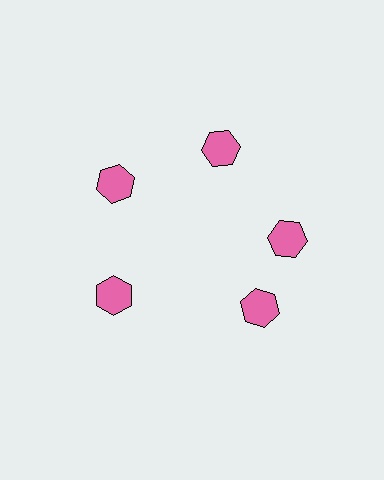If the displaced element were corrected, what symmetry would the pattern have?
It would have 5-fold rotational symmetry — the pattern would map onto itself every 72 degrees.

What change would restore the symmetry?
The symmetry would be restored by rotating it back into even spacing with its neighbors so that all 5 hexagons sit at equal angles and equal distance from the center.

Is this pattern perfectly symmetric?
No. The 5 pink hexagons are arranged in a ring, but one element near the 5 o'clock position is rotated out of alignment along the ring, breaking the 5-fold rotational symmetry.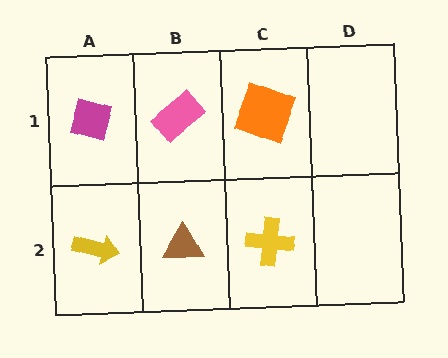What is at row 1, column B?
A pink rectangle.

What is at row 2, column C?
A yellow cross.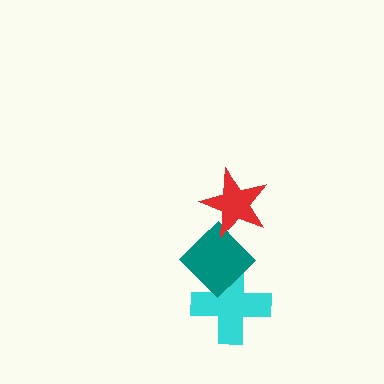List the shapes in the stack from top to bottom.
From top to bottom: the red star, the teal diamond, the cyan cross.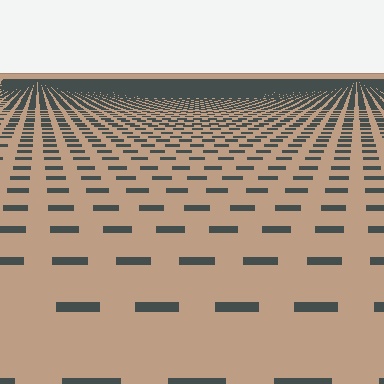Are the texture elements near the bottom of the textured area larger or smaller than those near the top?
Larger. Near the bottom, elements are closer to the viewer and appear at a bigger on-screen size.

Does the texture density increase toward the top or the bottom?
Density increases toward the top.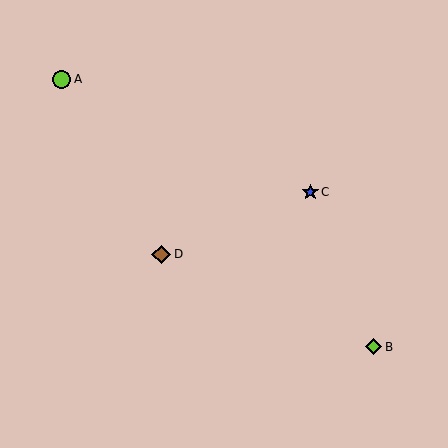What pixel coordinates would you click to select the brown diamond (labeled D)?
Click at (161, 254) to select the brown diamond D.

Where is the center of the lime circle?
The center of the lime circle is at (62, 79).